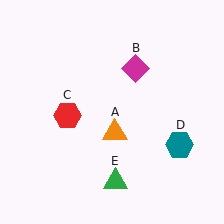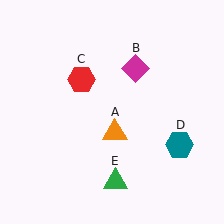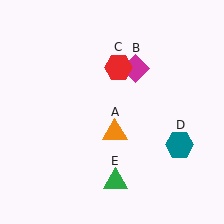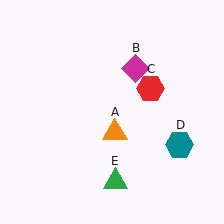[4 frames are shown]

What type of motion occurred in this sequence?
The red hexagon (object C) rotated clockwise around the center of the scene.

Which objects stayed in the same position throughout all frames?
Orange triangle (object A) and magenta diamond (object B) and teal hexagon (object D) and green triangle (object E) remained stationary.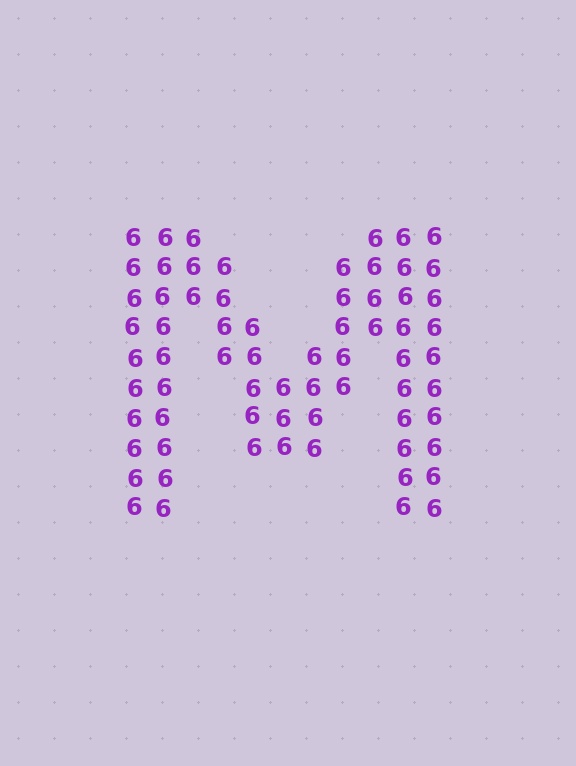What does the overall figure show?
The overall figure shows the letter M.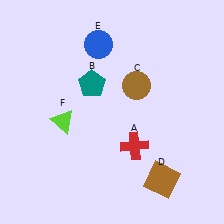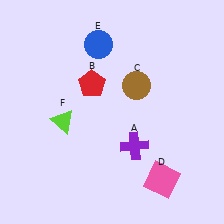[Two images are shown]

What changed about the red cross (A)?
In Image 1, A is red. In Image 2, it changed to purple.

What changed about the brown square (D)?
In Image 1, D is brown. In Image 2, it changed to pink.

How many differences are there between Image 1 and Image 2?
There are 3 differences between the two images.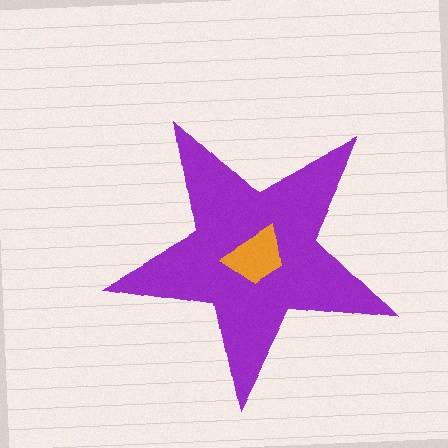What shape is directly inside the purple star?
The orange trapezoid.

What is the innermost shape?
The orange trapezoid.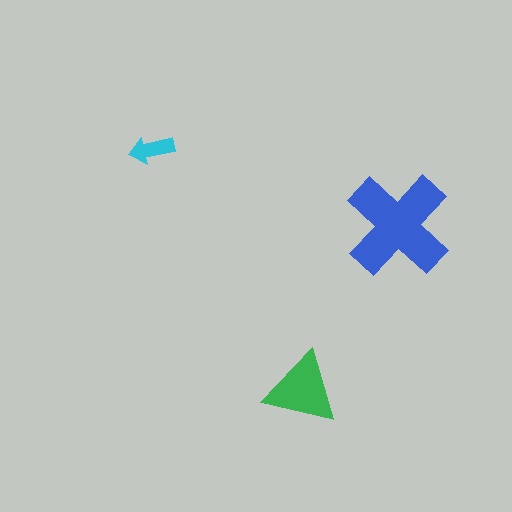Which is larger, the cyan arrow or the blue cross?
The blue cross.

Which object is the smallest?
The cyan arrow.